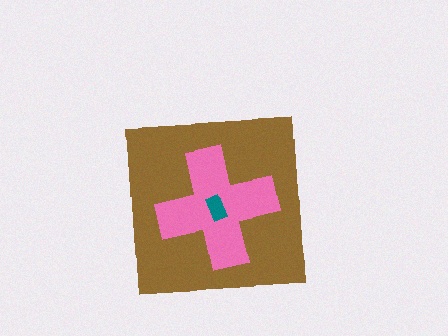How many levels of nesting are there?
3.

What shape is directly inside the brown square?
The pink cross.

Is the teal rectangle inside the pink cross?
Yes.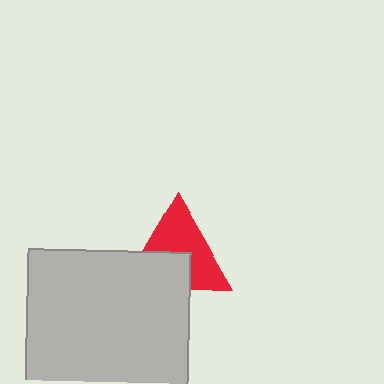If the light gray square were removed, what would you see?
You would see the complete red triangle.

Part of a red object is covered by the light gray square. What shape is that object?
It is a triangle.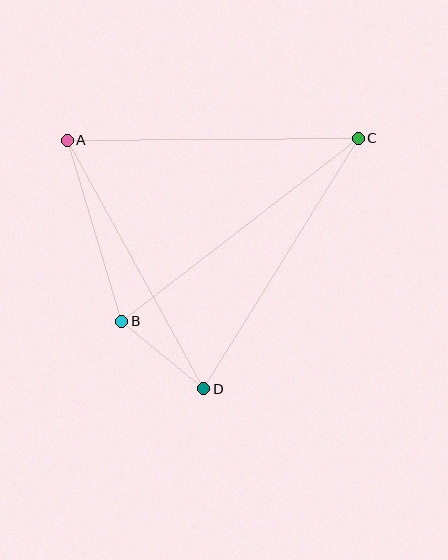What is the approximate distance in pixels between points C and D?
The distance between C and D is approximately 295 pixels.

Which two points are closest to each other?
Points B and D are closest to each other.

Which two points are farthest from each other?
Points B and C are farthest from each other.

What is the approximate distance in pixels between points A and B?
The distance between A and B is approximately 189 pixels.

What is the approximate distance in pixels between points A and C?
The distance between A and C is approximately 291 pixels.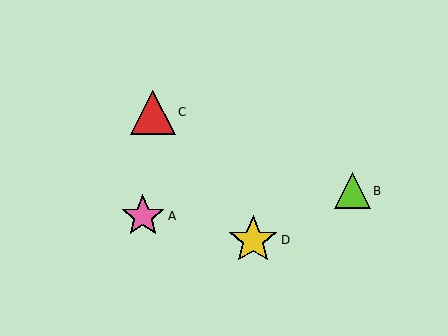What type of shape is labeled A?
Shape A is a pink star.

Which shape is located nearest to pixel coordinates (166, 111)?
The red triangle (labeled C) at (153, 112) is nearest to that location.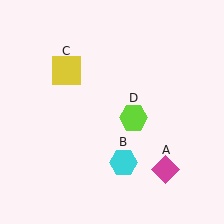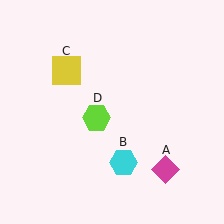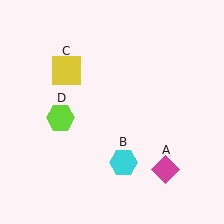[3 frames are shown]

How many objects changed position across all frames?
1 object changed position: lime hexagon (object D).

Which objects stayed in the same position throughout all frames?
Magenta diamond (object A) and cyan hexagon (object B) and yellow square (object C) remained stationary.